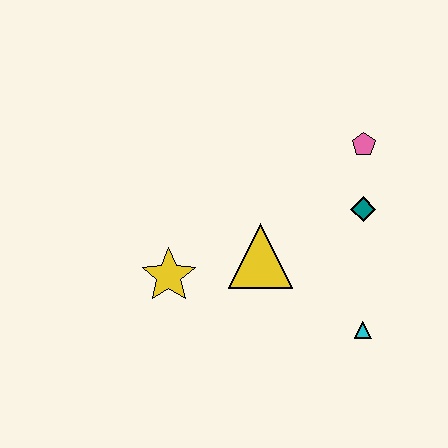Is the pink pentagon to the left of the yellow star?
No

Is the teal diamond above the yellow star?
Yes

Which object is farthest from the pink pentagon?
The yellow star is farthest from the pink pentagon.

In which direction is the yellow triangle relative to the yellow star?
The yellow triangle is to the right of the yellow star.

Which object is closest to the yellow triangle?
The yellow star is closest to the yellow triangle.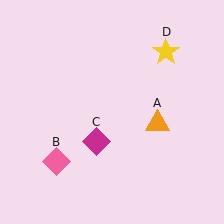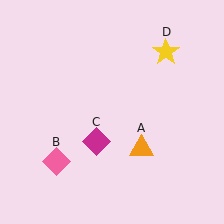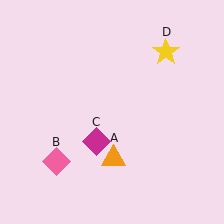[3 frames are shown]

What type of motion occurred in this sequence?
The orange triangle (object A) rotated clockwise around the center of the scene.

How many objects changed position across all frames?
1 object changed position: orange triangle (object A).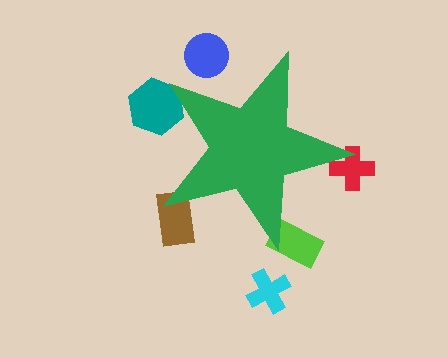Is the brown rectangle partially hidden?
Yes, the brown rectangle is partially hidden behind the green star.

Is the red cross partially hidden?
Yes, the red cross is partially hidden behind the green star.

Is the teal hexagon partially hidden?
Yes, the teal hexagon is partially hidden behind the green star.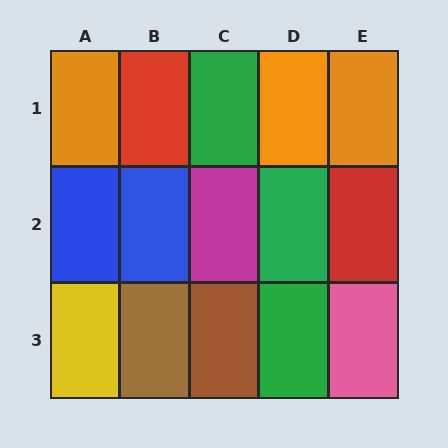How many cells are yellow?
1 cell is yellow.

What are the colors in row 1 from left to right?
Orange, red, green, orange, orange.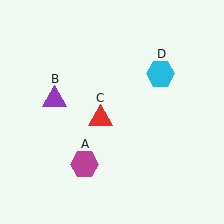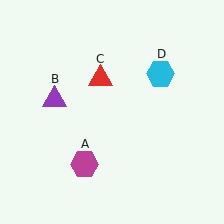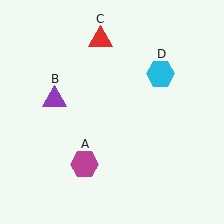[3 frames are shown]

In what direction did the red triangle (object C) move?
The red triangle (object C) moved up.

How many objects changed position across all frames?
1 object changed position: red triangle (object C).